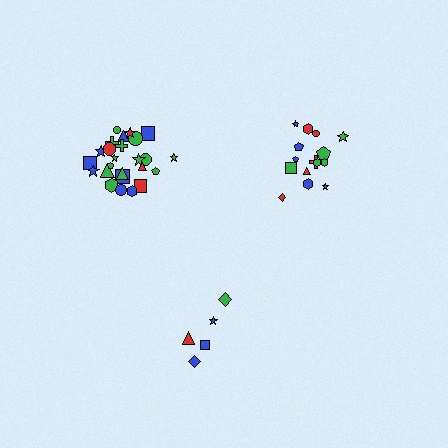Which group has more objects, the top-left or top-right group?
The top-left group.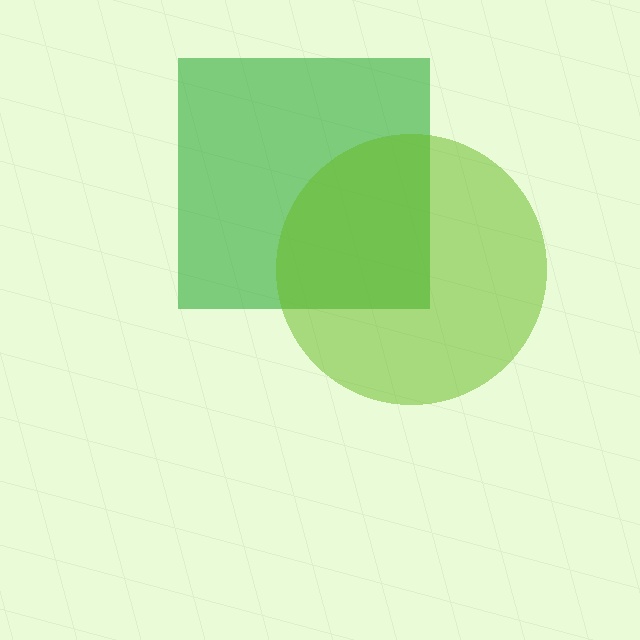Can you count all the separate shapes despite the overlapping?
Yes, there are 2 separate shapes.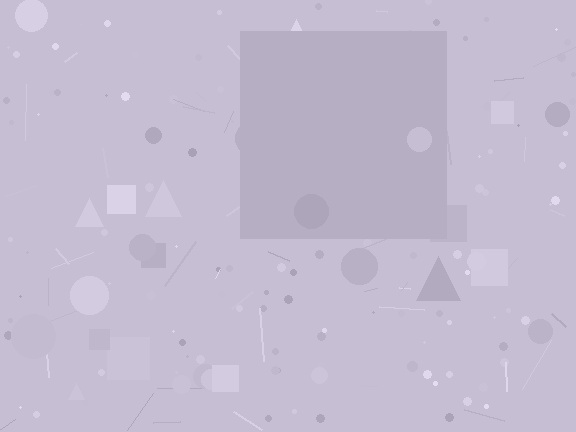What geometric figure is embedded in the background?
A square is embedded in the background.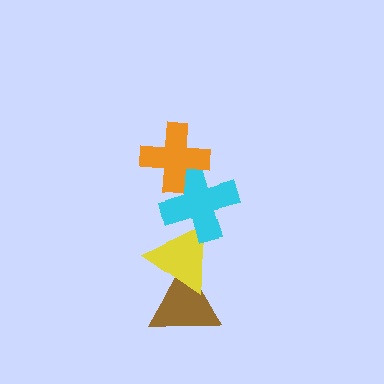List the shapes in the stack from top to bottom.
From top to bottom: the orange cross, the cyan cross, the yellow triangle, the brown triangle.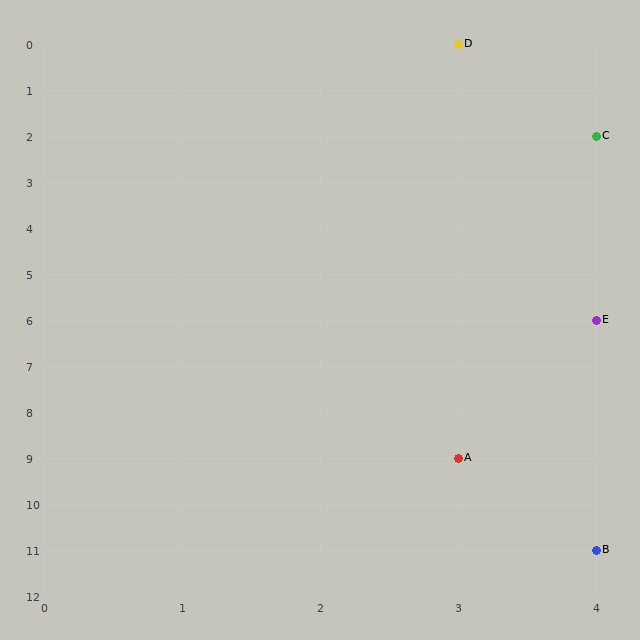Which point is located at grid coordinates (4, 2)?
Point C is at (4, 2).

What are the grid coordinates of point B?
Point B is at grid coordinates (4, 11).